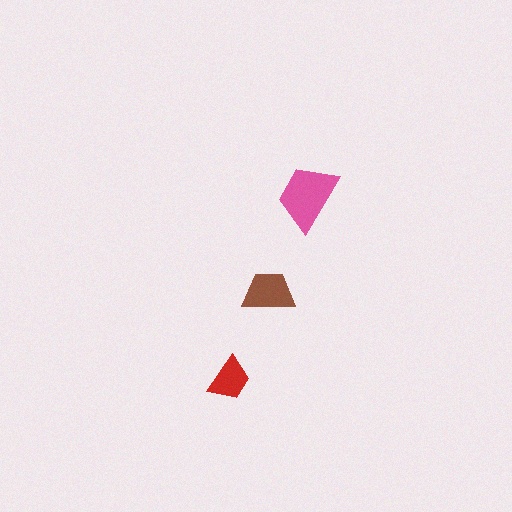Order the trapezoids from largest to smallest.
the pink one, the brown one, the red one.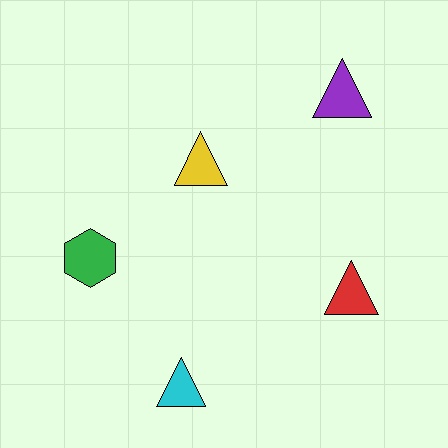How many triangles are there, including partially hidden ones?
There are 4 triangles.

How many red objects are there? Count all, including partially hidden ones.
There is 1 red object.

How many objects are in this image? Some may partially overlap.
There are 5 objects.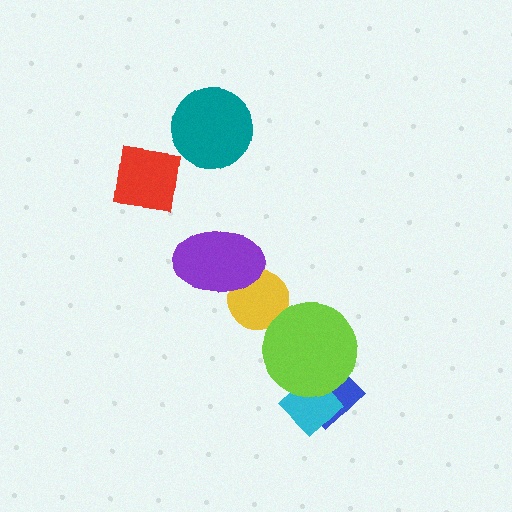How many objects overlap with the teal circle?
0 objects overlap with the teal circle.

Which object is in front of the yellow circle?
The purple ellipse is in front of the yellow circle.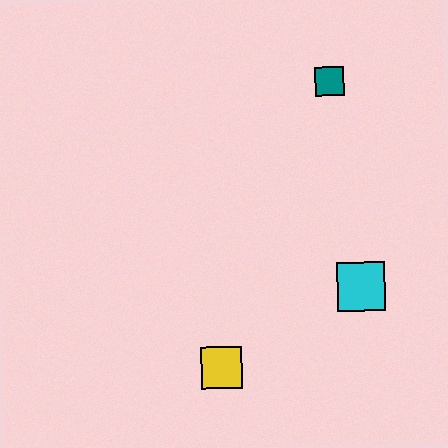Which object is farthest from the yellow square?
The teal square is farthest from the yellow square.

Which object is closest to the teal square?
The cyan square is closest to the teal square.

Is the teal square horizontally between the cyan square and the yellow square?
Yes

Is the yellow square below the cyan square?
Yes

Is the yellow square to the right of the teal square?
No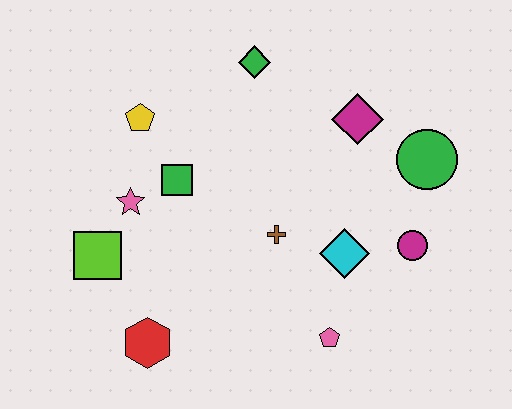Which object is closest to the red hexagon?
The lime square is closest to the red hexagon.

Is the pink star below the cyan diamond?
No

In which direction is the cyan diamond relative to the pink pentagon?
The cyan diamond is above the pink pentagon.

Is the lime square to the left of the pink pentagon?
Yes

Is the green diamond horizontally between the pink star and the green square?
No